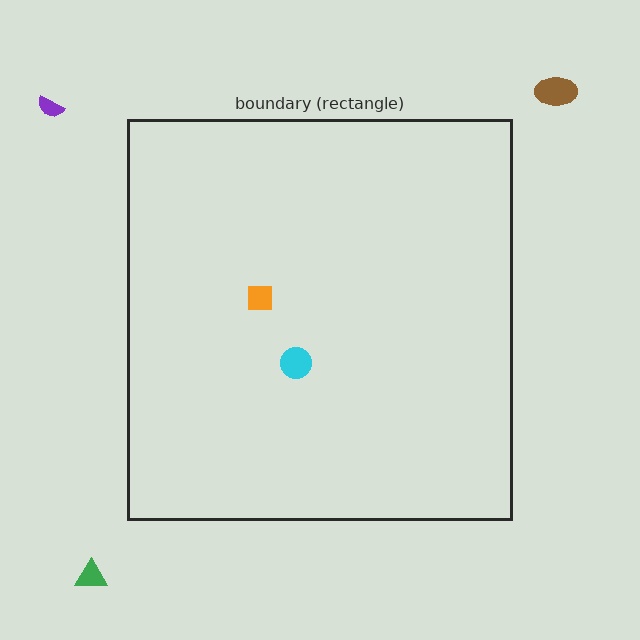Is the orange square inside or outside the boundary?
Inside.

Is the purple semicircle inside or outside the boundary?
Outside.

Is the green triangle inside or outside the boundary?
Outside.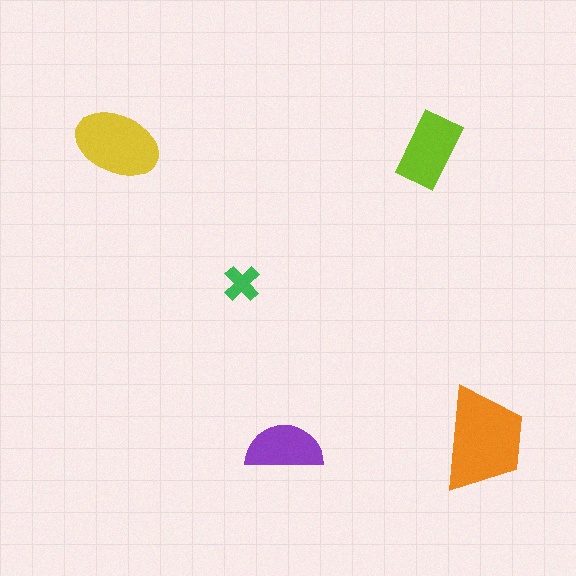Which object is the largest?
The orange trapezoid.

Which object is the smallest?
The green cross.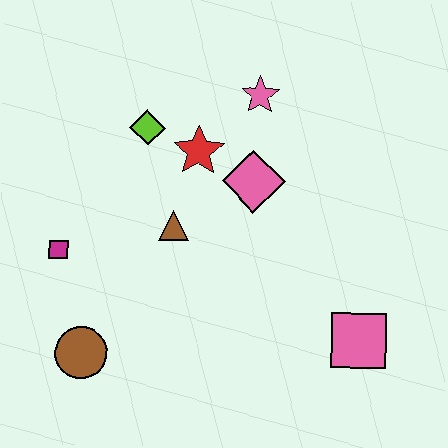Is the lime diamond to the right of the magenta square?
Yes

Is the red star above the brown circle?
Yes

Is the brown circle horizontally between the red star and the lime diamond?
No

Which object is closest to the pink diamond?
The red star is closest to the pink diamond.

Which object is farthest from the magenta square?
The pink square is farthest from the magenta square.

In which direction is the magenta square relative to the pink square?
The magenta square is to the left of the pink square.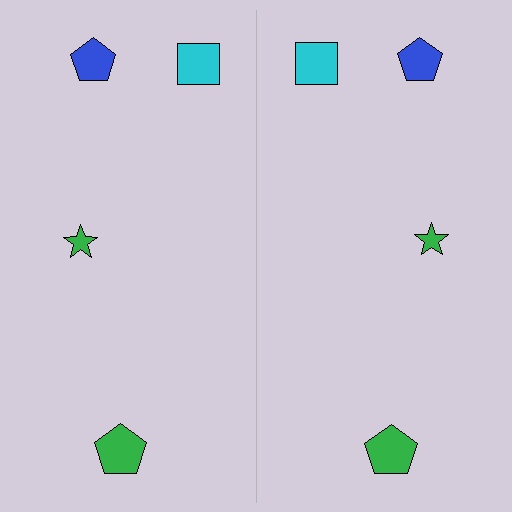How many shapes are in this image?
There are 8 shapes in this image.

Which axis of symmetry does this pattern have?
The pattern has a vertical axis of symmetry running through the center of the image.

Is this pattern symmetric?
Yes, this pattern has bilateral (reflection) symmetry.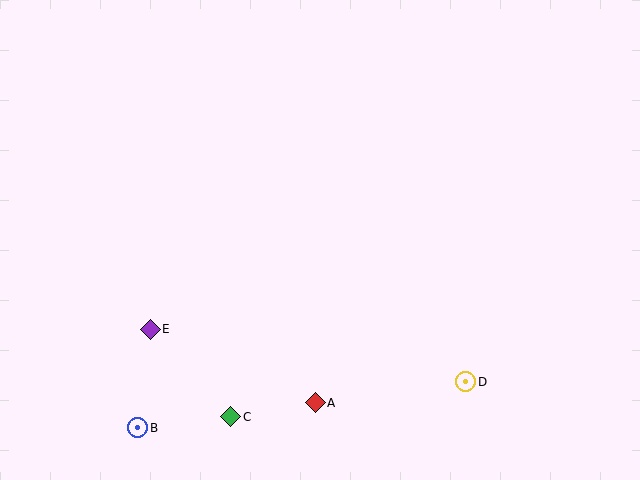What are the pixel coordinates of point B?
Point B is at (138, 428).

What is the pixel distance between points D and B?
The distance between D and B is 331 pixels.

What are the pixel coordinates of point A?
Point A is at (315, 403).